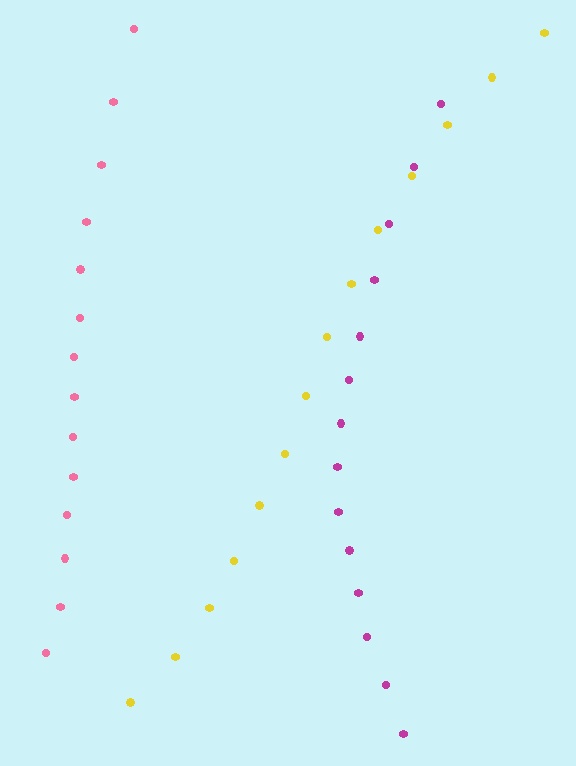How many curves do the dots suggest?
There are 3 distinct paths.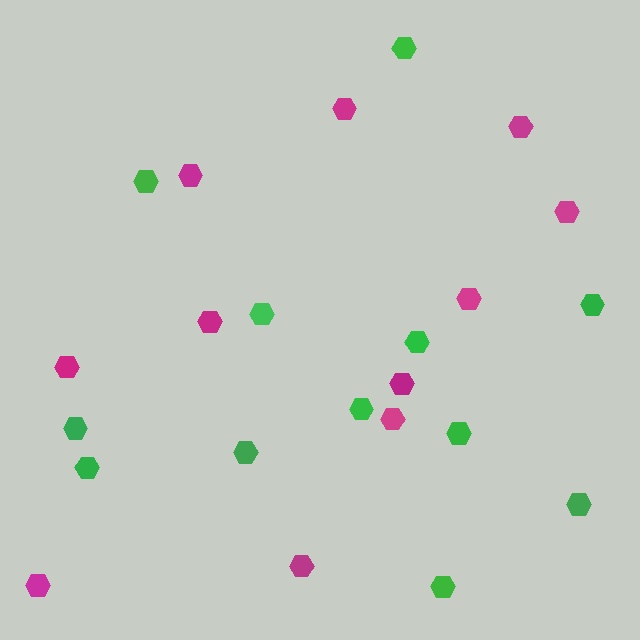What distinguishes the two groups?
There are 2 groups: one group of green hexagons (12) and one group of magenta hexagons (11).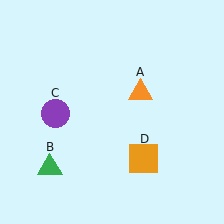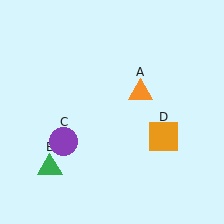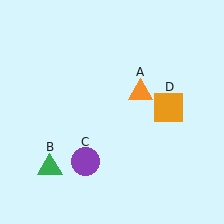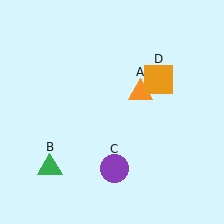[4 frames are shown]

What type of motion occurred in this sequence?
The purple circle (object C), orange square (object D) rotated counterclockwise around the center of the scene.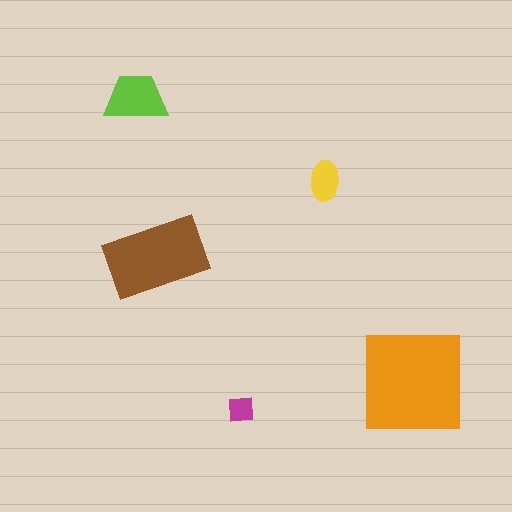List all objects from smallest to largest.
The magenta square, the yellow ellipse, the lime trapezoid, the brown rectangle, the orange square.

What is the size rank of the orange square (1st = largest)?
1st.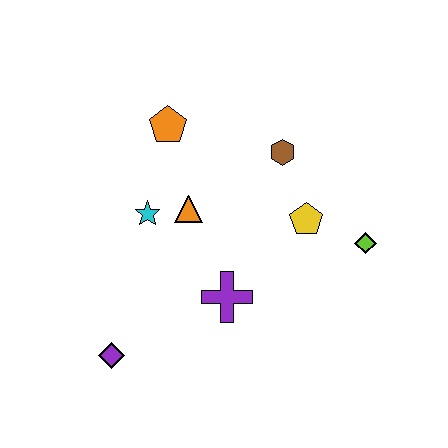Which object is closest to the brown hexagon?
The yellow pentagon is closest to the brown hexagon.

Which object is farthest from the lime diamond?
The purple diamond is farthest from the lime diamond.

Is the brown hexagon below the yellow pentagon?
No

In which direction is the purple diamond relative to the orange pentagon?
The purple diamond is below the orange pentagon.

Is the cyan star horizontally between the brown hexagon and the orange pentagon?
No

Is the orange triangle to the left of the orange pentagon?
No